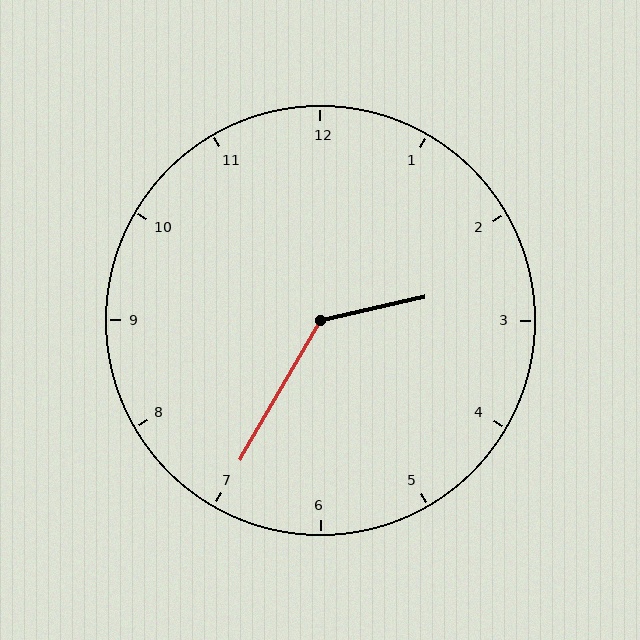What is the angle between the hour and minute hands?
Approximately 132 degrees.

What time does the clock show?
2:35.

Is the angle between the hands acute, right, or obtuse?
It is obtuse.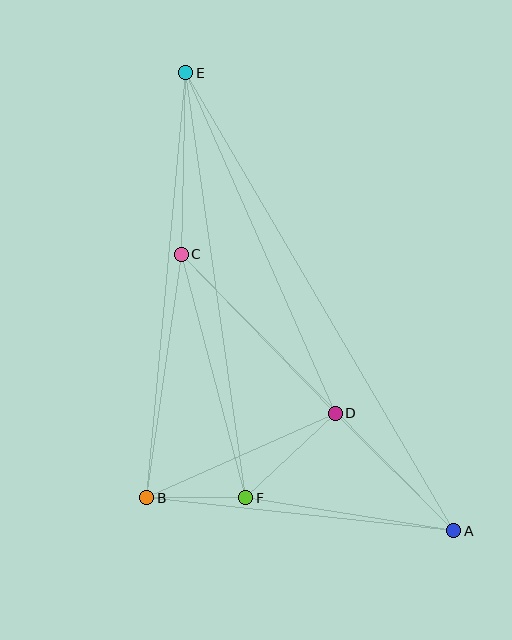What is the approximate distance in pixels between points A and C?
The distance between A and C is approximately 388 pixels.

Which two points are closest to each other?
Points B and F are closest to each other.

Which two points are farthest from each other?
Points A and E are farthest from each other.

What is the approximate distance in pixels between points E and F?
The distance between E and F is approximately 430 pixels.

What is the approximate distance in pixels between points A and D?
The distance between A and D is approximately 166 pixels.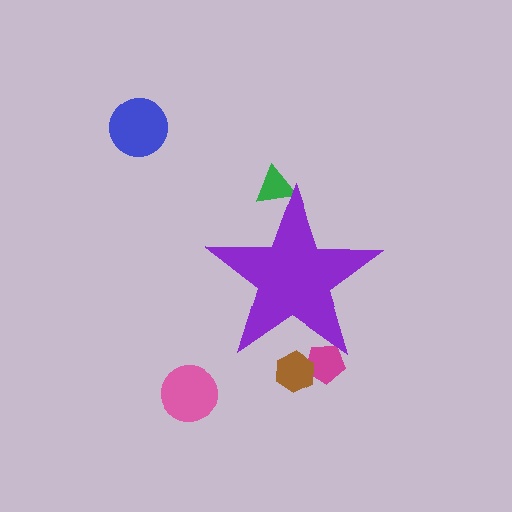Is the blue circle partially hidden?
No, the blue circle is fully visible.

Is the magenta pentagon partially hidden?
Yes, the magenta pentagon is partially hidden behind the purple star.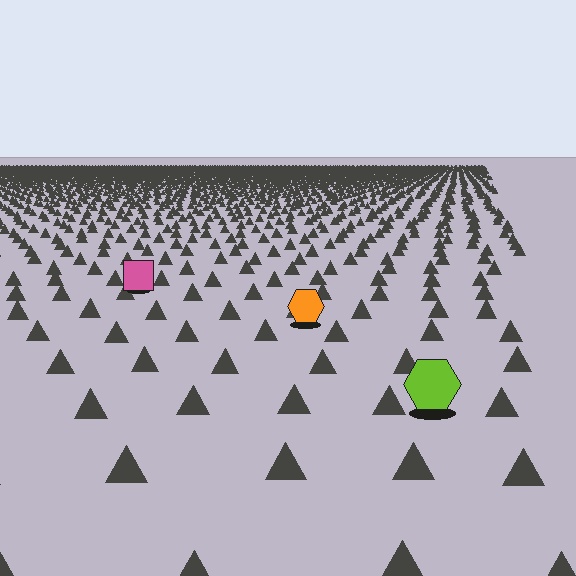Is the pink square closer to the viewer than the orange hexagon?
No. The orange hexagon is closer — you can tell from the texture gradient: the ground texture is coarser near it.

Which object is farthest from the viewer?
The pink square is farthest from the viewer. It appears smaller and the ground texture around it is denser.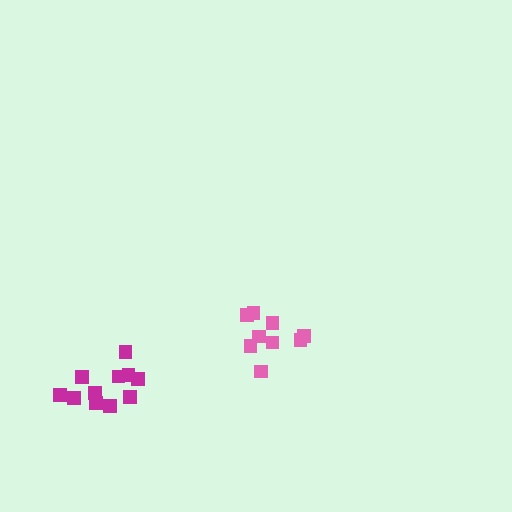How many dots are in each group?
Group 1: 12 dots, Group 2: 9 dots (21 total).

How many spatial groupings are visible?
There are 2 spatial groupings.